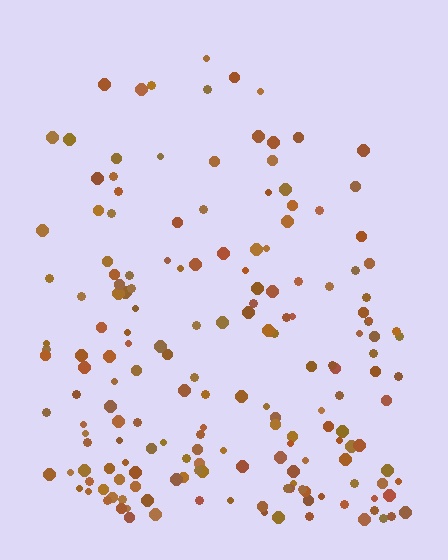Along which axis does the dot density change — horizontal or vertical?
Vertical.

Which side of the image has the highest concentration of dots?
The bottom.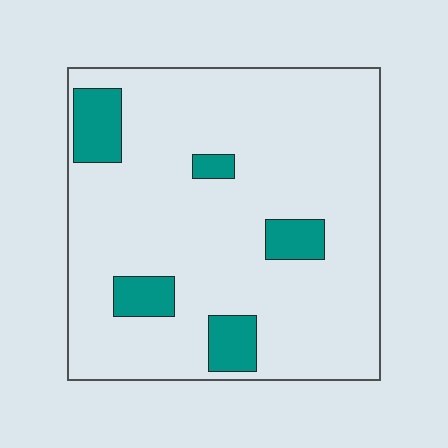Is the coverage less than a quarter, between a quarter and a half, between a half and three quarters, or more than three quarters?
Less than a quarter.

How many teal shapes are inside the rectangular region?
5.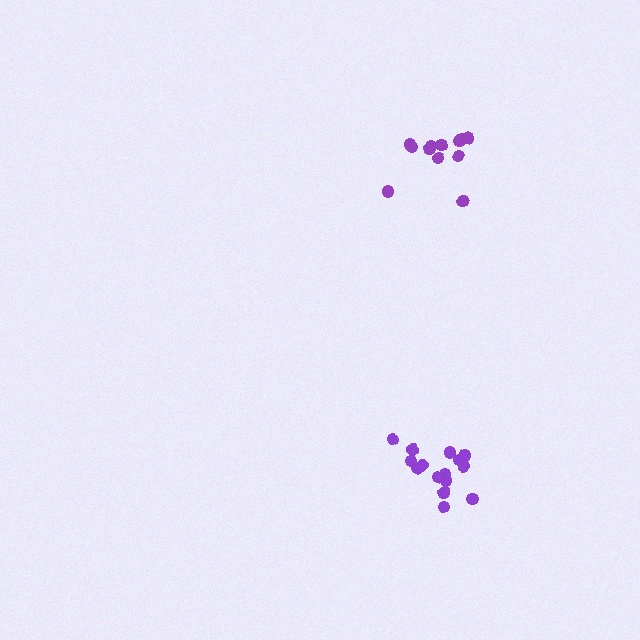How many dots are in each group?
Group 1: 16 dots, Group 2: 12 dots (28 total).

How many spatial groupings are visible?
There are 2 spatial groupings.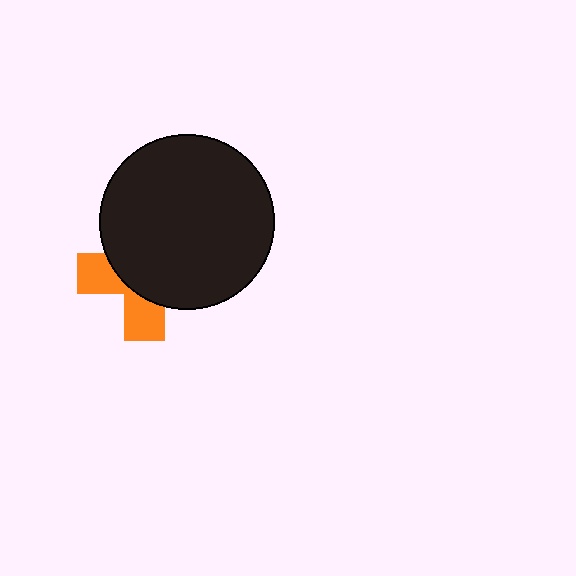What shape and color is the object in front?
The object in front is a black circle.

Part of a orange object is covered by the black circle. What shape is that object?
It is a cross.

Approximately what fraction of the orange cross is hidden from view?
Roughly 64% of the orange cross is hidden behind the black circle.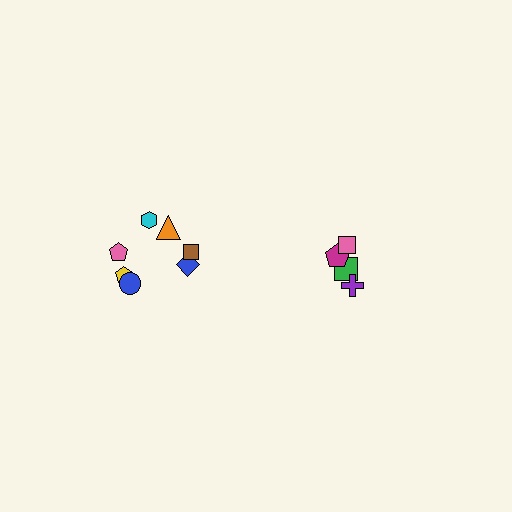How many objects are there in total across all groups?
There are 11 objects.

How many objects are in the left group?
There are 7 objects.